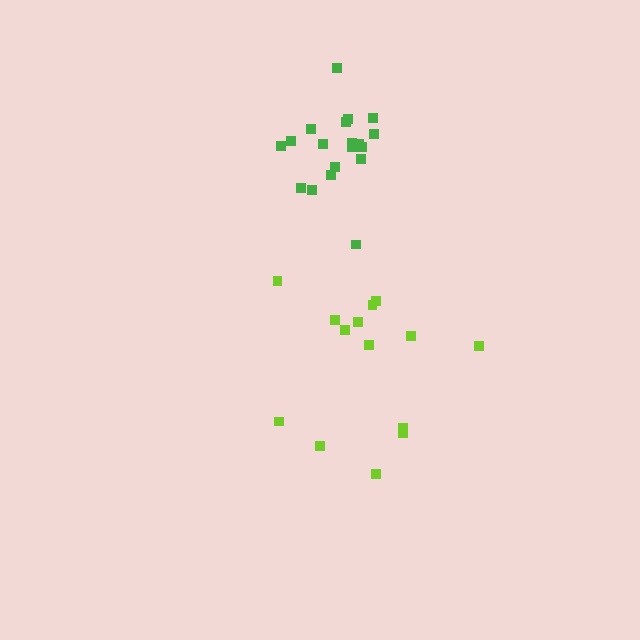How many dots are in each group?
Group 1: 19 dots, Group 2: 14 dots (33 total).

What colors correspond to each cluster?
The clusters are colored: green, lime.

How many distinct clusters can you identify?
There are 2 distinct clusters.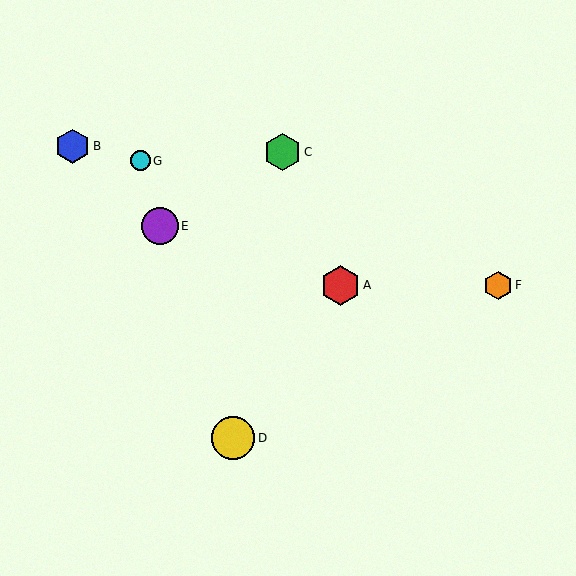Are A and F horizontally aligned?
Yes, both are at y≈286.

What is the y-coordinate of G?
Object G is at y≈160.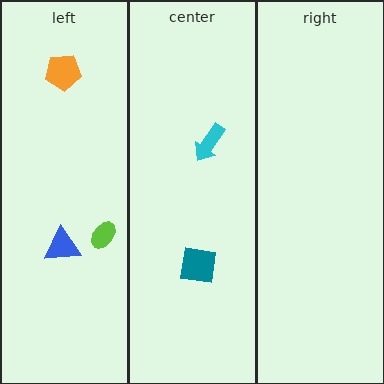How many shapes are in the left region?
3.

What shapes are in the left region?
The orange pentagon, the blue triangle, the lime ellipse.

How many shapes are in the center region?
2.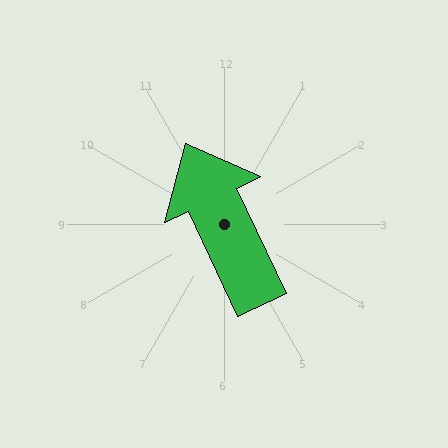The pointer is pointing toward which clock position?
Roughly 11 o'clock.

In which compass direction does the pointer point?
Northwest.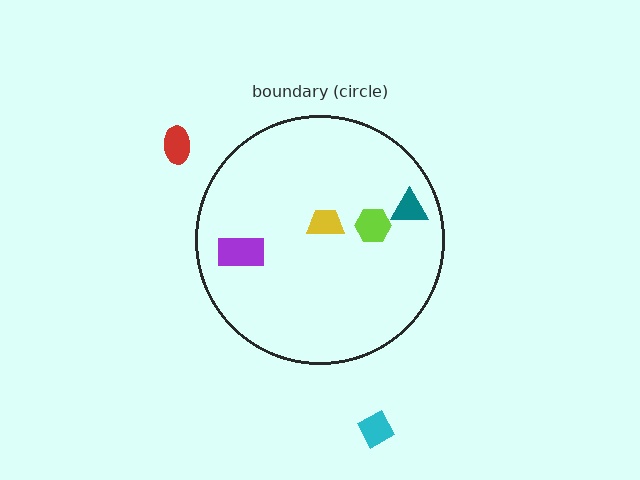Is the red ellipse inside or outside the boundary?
Outside.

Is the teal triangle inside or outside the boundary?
Inside.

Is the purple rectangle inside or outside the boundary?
Inside.